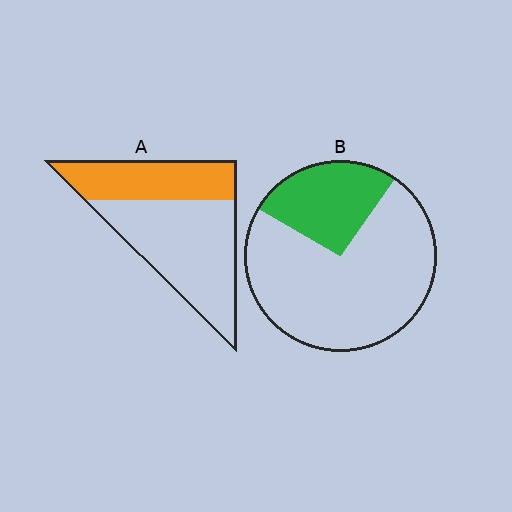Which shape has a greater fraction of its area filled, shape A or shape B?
Shape A.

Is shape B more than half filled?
No.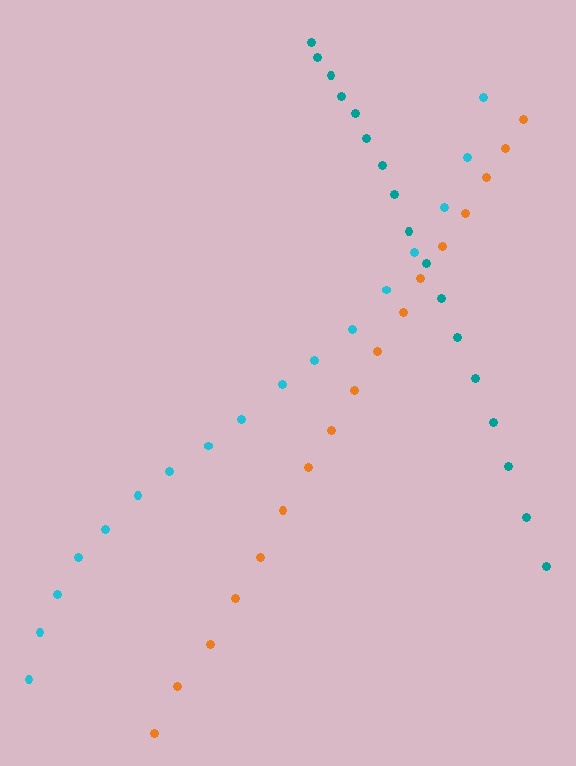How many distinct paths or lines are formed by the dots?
There are 3 distinct paths.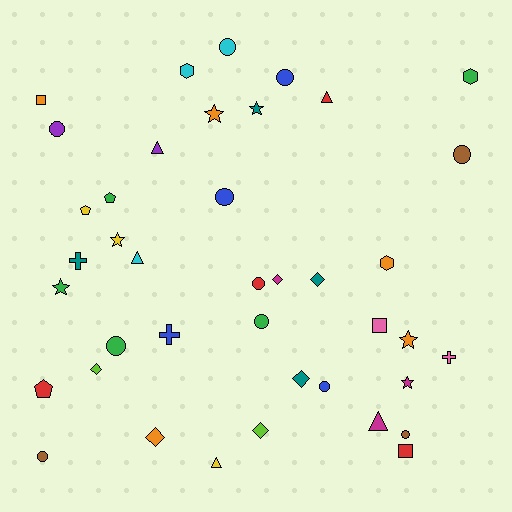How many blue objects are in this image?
There are 4 blue objects.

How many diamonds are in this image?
There are 6 diamonds.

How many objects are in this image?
There are 40 objects.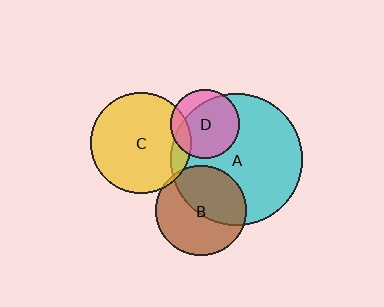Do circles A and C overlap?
Yes.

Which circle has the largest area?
Circle A (cyan).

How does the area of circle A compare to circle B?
Approximately 2.1 times.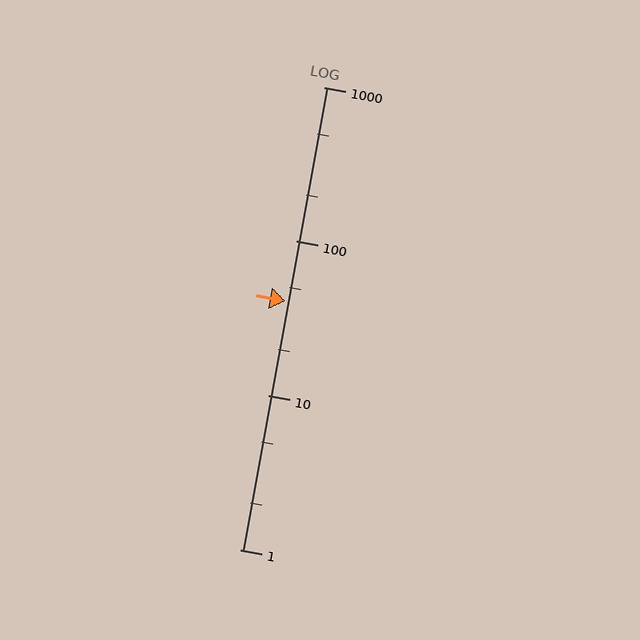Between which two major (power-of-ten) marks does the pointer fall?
The pointer is between 10 and 100.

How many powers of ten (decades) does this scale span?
The scale spans 3 decades, from 1 to 1000.